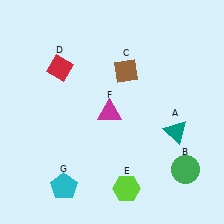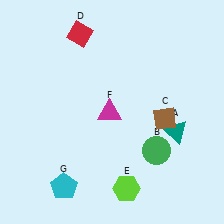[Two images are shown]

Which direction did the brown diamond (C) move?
The brown diamond (C) moved down.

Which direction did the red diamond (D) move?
The red diamond (D) moved up.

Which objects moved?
The objects that moved are: the green circle (B), the brown diamond (C), the red diamond (D).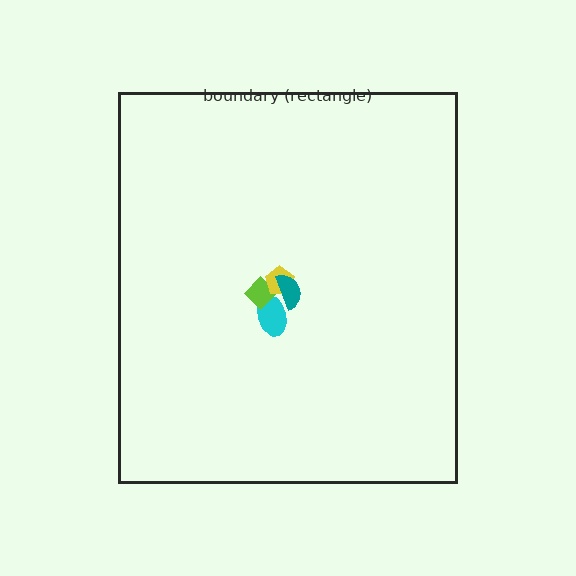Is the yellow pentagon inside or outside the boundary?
Inside.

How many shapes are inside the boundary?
4 inside, 0 outside.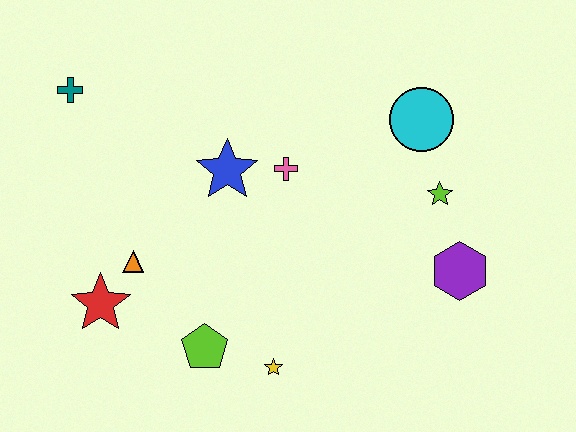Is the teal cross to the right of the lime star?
No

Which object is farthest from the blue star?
The purple hexagon is farthest from the blue star.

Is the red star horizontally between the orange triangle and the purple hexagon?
No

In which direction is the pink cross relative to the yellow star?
The pink cross is above the yellow star.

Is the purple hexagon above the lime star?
No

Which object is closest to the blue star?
The pink cross is closest to the blue star.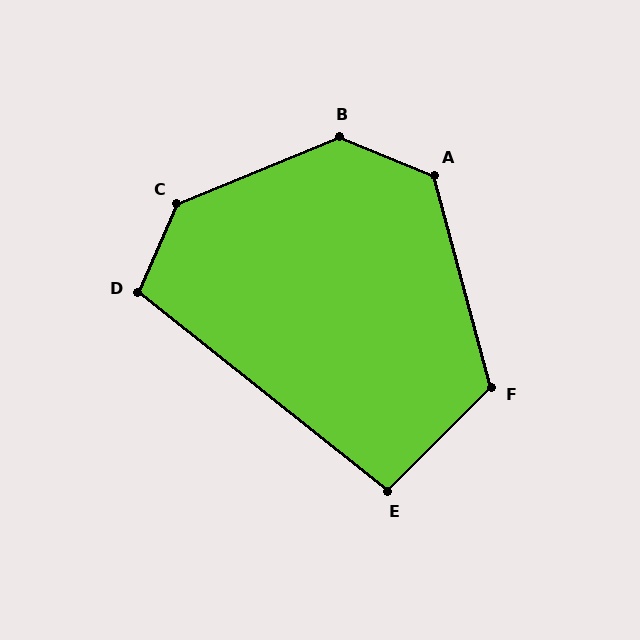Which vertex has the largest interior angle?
C, at approximately 136 degrees.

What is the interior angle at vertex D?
Approximately 105 degrees (obtuse).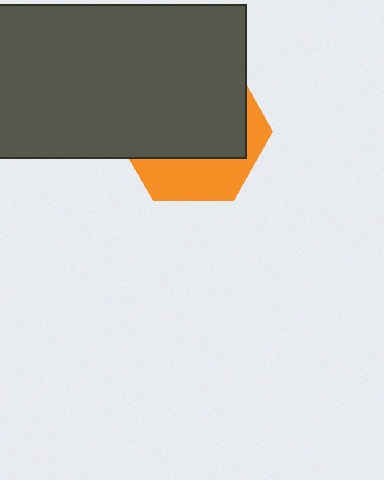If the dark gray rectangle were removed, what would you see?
You would see the complete orange hexagon.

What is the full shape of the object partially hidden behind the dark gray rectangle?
The partially hidden object is an orange hexagon.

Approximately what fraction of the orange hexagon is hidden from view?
Roughly 68% of the orange hexagon is hidden behind the dark gray rectangle.